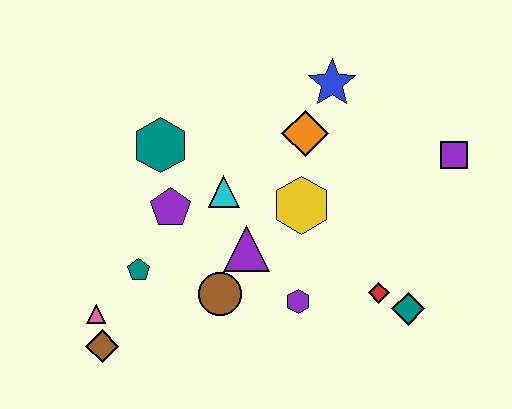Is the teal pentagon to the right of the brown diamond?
Yes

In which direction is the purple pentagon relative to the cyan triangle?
The purple pentagon is to the left of the cyan triangle.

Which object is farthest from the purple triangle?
The purple square is farthest from the purple triangle.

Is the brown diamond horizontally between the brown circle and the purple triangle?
No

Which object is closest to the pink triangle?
The brown diamond is closest to the pink triangle.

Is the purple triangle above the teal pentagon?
Yes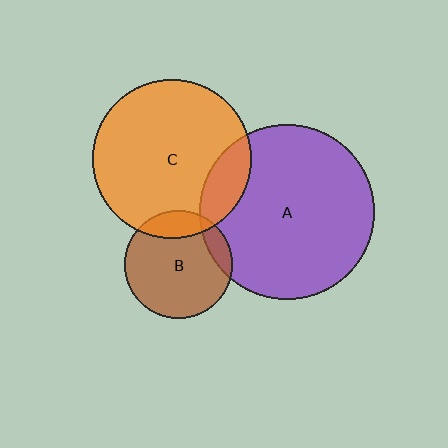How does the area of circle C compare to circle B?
Approximately 2.2 times.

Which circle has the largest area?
Circle A (purple).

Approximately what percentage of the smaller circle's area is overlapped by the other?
Approximately 15%.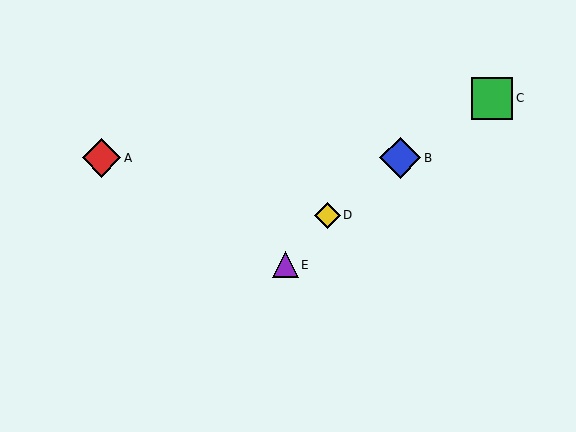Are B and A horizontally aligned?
Yes, both are at y≈158.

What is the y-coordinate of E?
Object E is at y≈265.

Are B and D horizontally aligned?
No, B is at y≈158 and D is at y≈215.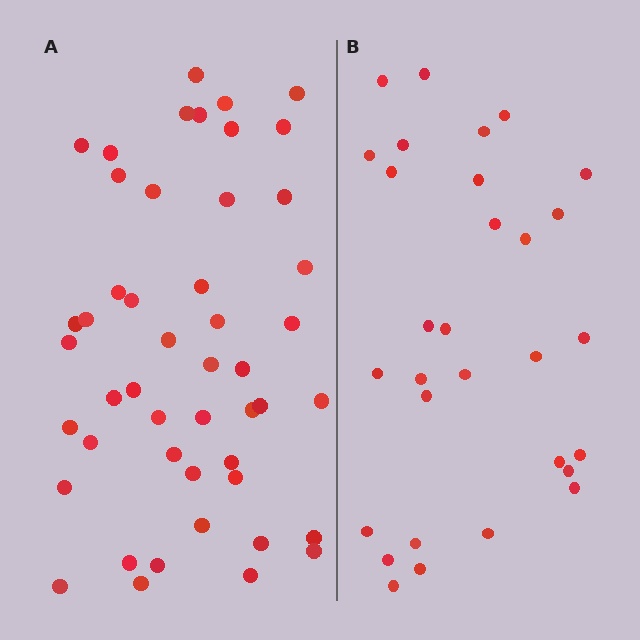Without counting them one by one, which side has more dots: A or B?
Region A (the left region) has more dots.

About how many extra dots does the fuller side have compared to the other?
Region A has approximately 20 more dots than region B.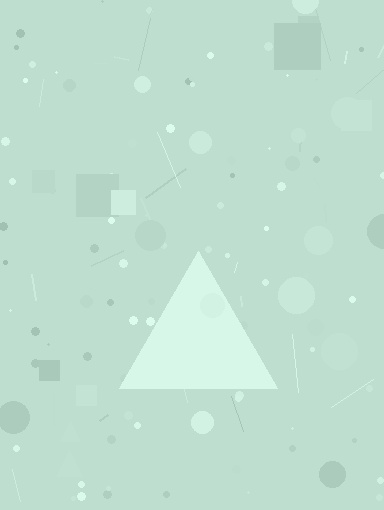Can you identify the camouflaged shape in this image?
The camouflaged shape is a triangle.